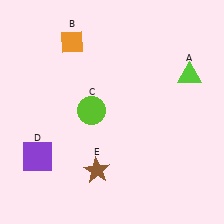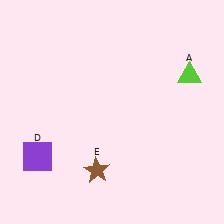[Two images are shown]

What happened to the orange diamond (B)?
The orange diamond (B) was removed in Image 2. It was in the top-left area of Image 1.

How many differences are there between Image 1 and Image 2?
There are 2 differences between the two images.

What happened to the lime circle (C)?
The lime circle (C) was removed in Image 2. It was in the top-left area of Image 1.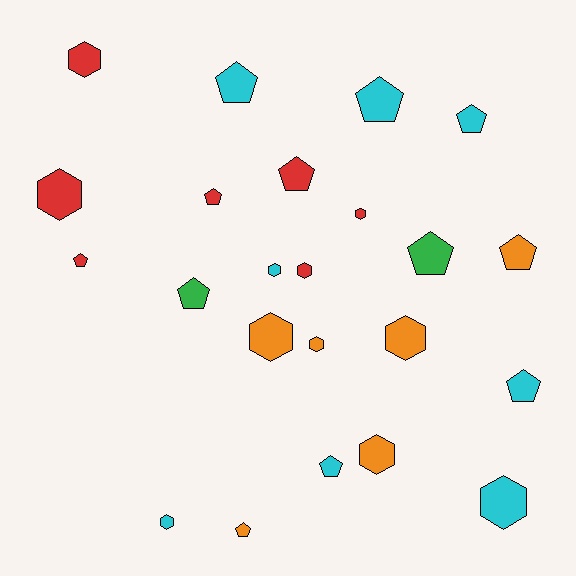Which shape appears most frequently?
Pentagon, with 12 objects.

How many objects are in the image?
There are 23 objects.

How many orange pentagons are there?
There are 2 orange pentagons.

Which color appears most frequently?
Cyan, with 8 objects.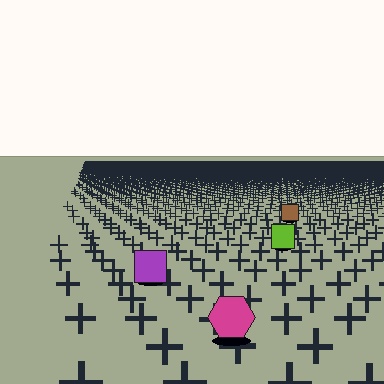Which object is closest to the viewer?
The magenta hexagon is closest. The texture marks near it are larger and more spread out.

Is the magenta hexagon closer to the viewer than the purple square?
Yes. The magenta hexagon is closer — you can tell from the texture gradient: the ground texture is coarser near it.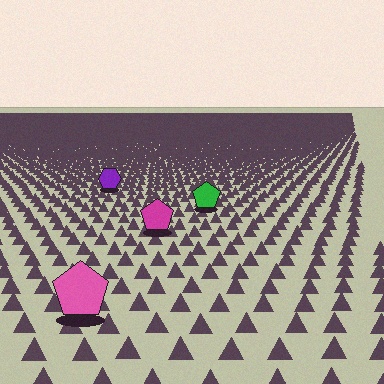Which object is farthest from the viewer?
The purple hexagon is farthest from the viewer. It appears smaller and the ground texture around it is denser.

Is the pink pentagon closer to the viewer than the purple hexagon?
Yes. The pink pentagon is closer — you can tell from the texture gradient: the ground texture is coarser near it.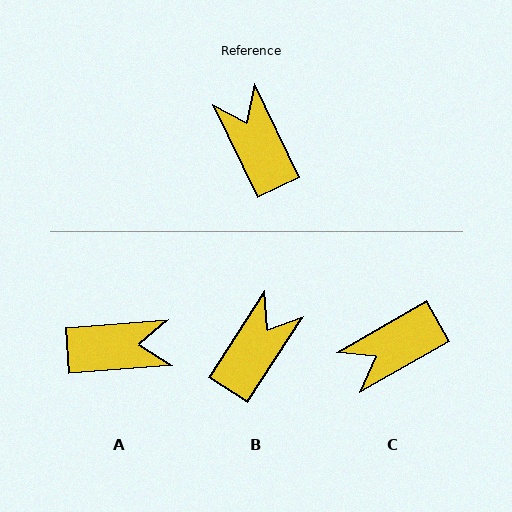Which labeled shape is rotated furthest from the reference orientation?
A, about 111 degrees away.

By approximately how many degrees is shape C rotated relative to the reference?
Approximately 94 degrees counter-clockwise.